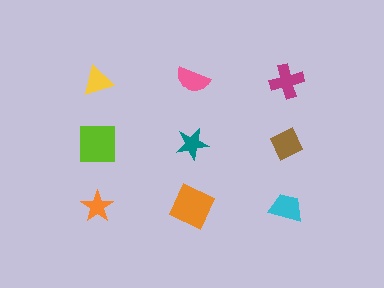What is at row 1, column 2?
A pink semicircle.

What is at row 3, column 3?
A cyan trapezoid.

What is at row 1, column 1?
A yellow triangle.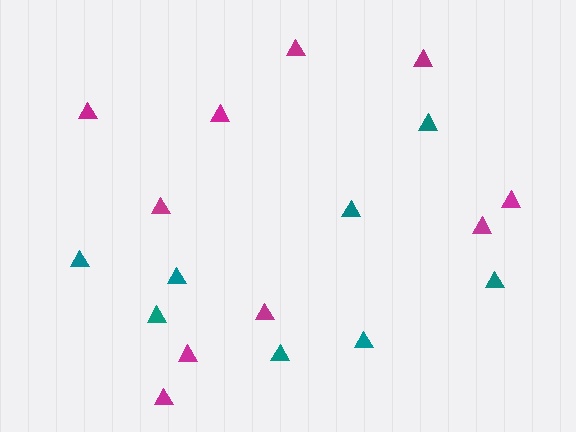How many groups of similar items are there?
There are 2 groups: one group of teal triangles (8) and one group of magenta triangles (10).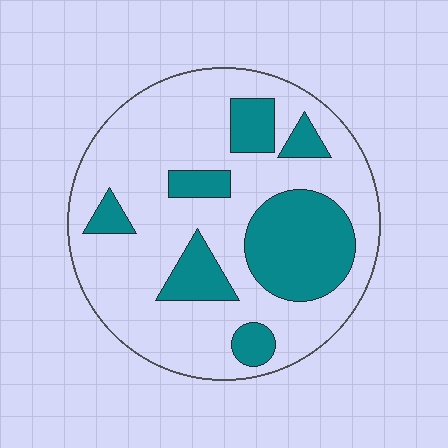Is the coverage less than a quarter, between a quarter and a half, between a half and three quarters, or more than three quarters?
Between a quarter and a half.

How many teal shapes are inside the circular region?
7.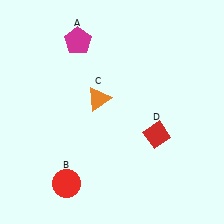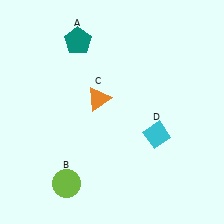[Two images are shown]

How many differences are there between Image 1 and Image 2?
There are 3 differences between the two images.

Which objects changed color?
A changed from magenta to teal. B changed from red to lime. D changed from red to cyan.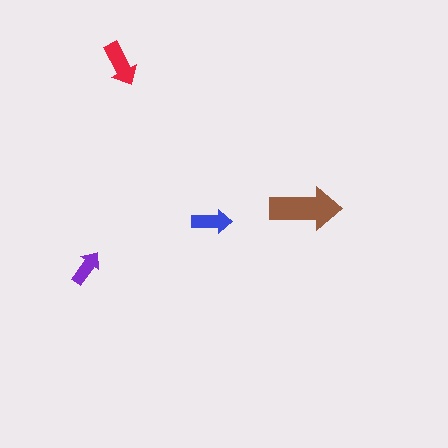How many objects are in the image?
There are 4 objects in the image.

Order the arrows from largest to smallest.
the brown one, the red one, the blue one, the purple one.